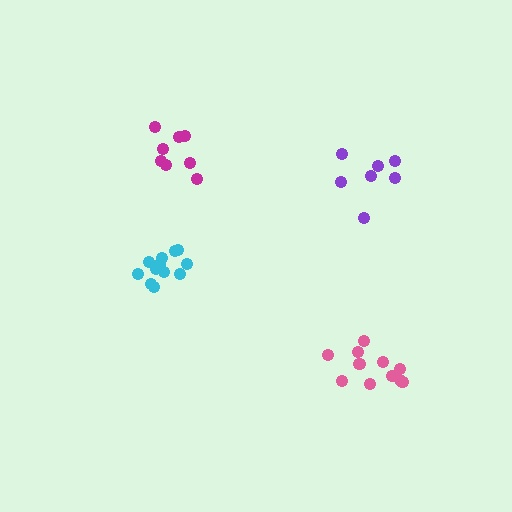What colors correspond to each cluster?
The clusters are colored: purple, magenta, pink, cyan.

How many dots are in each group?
Group 1: 7 dots, Group 2: 8 dots, Group 3: 11 dots, Group 4: 12 dots (38 total).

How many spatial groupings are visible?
There are 4 spatial groupings.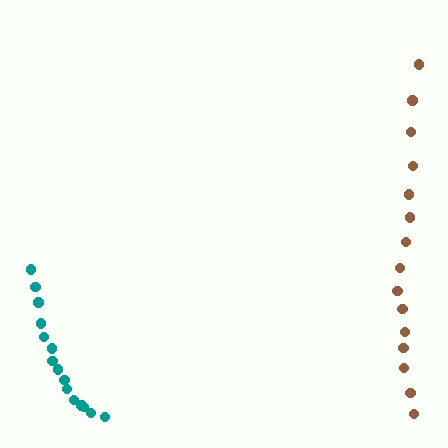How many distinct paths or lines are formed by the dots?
There are 2 distinct paths.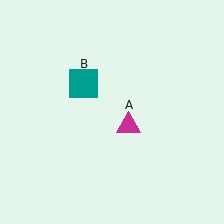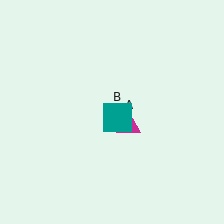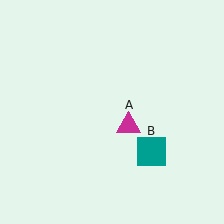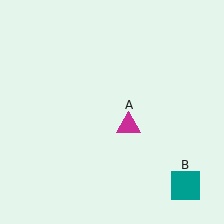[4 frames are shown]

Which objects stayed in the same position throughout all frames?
Magenta triangle (object A) remained stationary.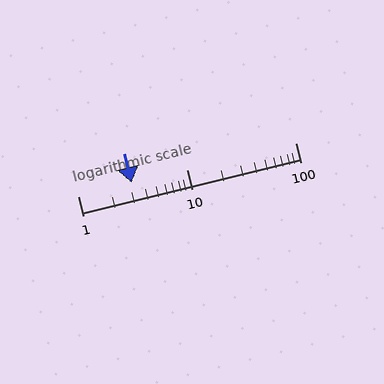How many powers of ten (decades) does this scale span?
The scale spans 2 decades, from 1 to 100.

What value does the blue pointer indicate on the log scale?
The pointer indicates approximately 3.1.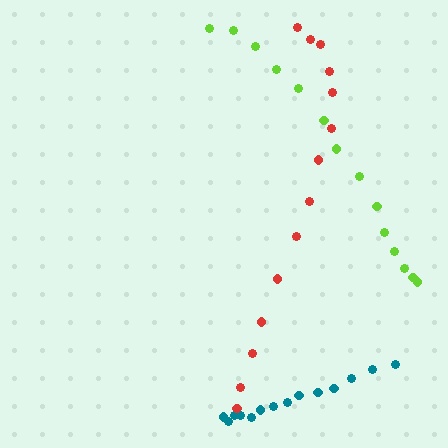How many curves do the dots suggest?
There are 3 distinct paths.